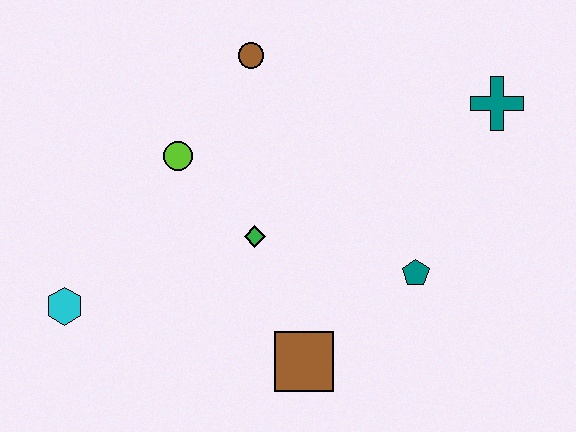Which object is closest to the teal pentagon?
The brown square is closest to the teal pentagon.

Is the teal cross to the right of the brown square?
Yes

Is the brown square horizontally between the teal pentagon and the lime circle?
Yes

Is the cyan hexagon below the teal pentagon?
Yes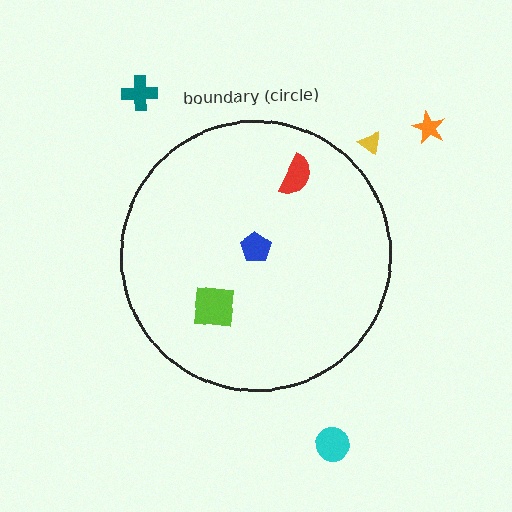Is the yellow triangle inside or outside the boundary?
Outside.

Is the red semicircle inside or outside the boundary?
Inside.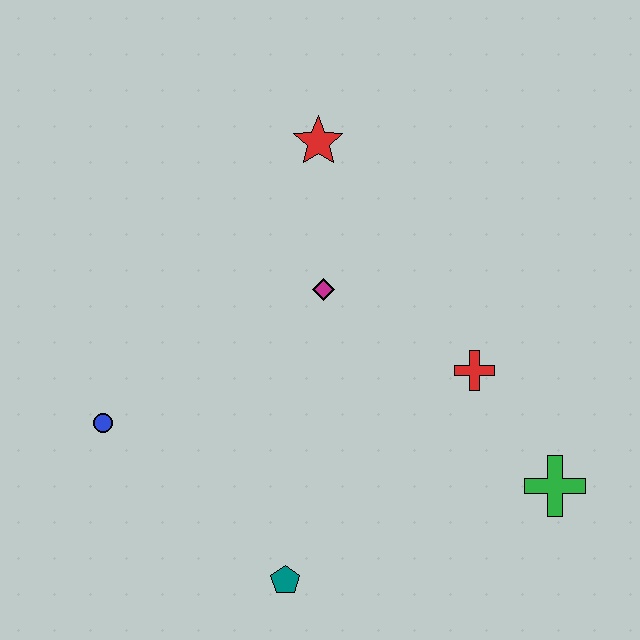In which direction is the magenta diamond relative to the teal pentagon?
The magenta diamond is above the teal pentagon.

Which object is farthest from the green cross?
The blue circle is farthest from the green cross.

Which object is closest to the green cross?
The red cross is closest to the green cross.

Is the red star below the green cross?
No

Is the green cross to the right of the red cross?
Yes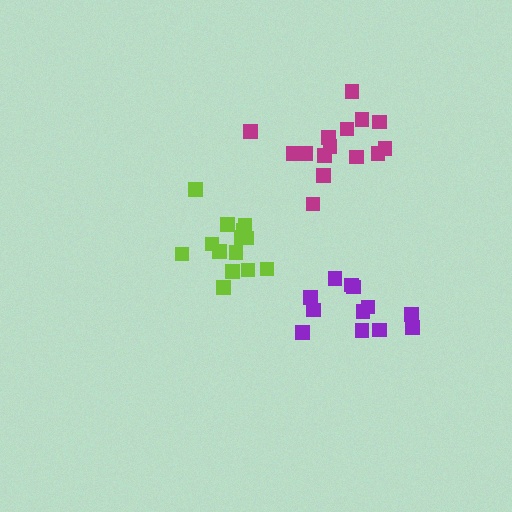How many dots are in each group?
Group 1: 14 dots, Group 2: 12 dots, Group 3: 15 dots (41 total).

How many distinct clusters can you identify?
There are 3 distinct clusters.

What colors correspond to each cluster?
The clusters are colored: lime, purple, magenta.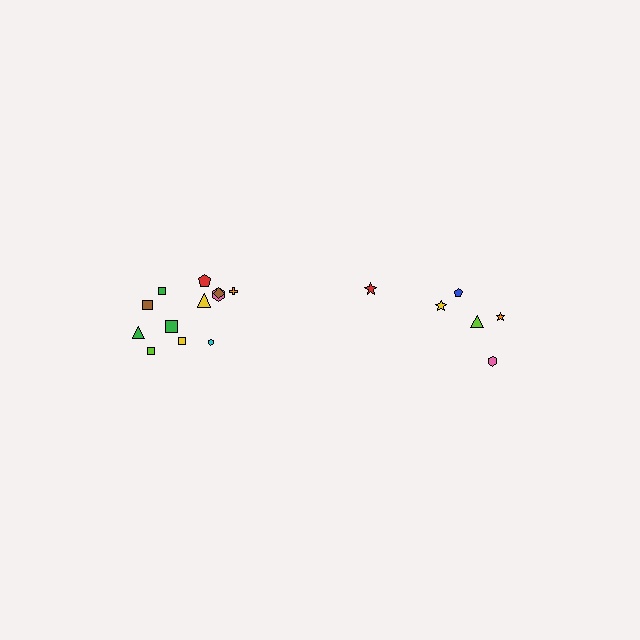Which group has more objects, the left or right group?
The left group.